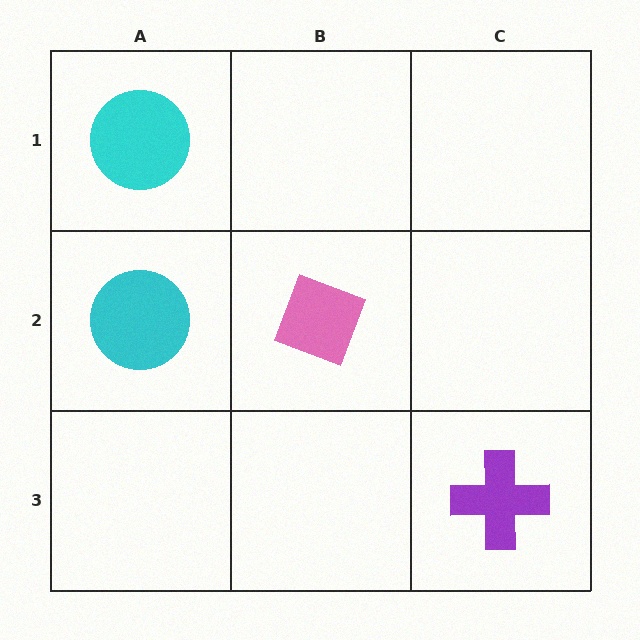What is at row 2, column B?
A pink diamond.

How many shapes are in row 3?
1 shape.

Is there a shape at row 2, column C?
No, that cell is empty.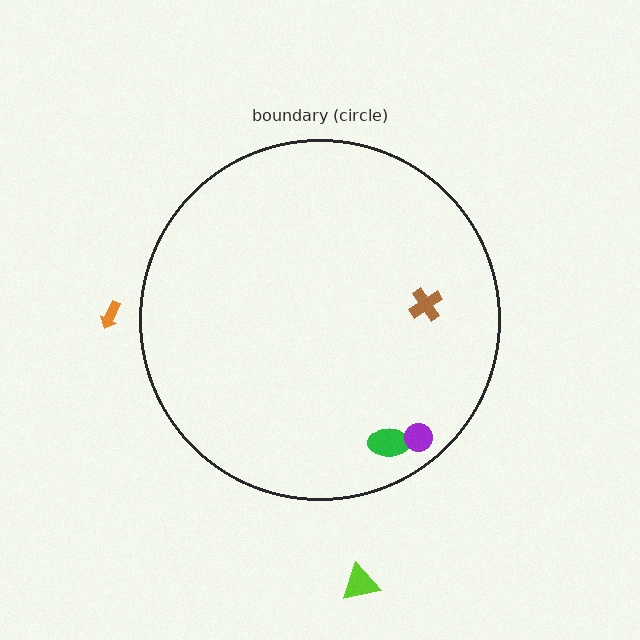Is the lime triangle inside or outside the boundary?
Outside.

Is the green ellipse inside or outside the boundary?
Inside.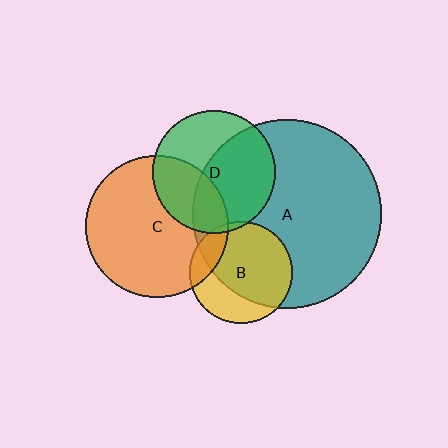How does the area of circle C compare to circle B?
Approximately 1.9 times.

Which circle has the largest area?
Circle A (teal).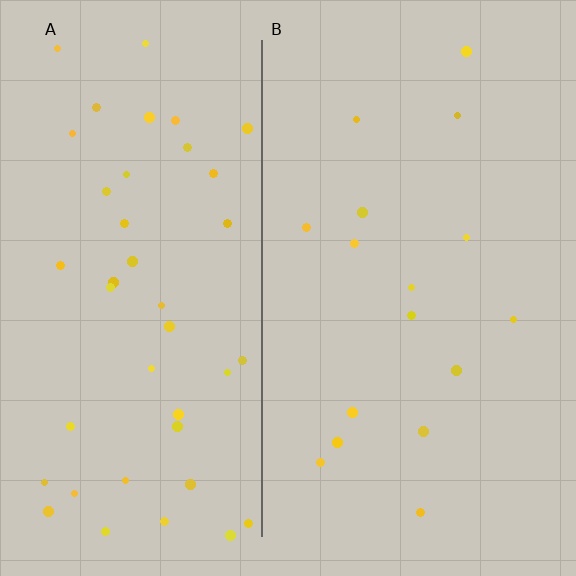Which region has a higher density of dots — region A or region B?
A (the left).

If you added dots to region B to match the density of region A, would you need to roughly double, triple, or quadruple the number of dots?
Approximately triple.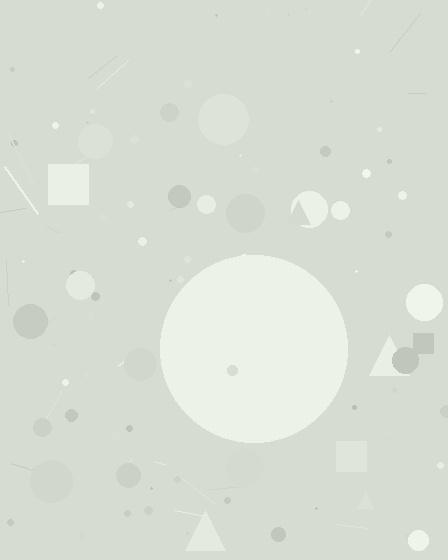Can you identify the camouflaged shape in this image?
The camouflaged shape is a circle.